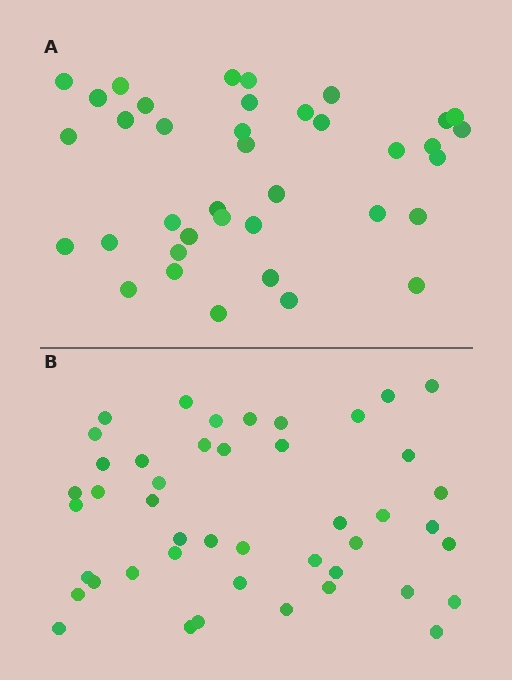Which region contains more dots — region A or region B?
Region B (the bottom region) has more dots.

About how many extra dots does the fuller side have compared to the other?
Region B has roughly 8 or so more dots than region A.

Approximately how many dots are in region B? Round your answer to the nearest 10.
About 40 dots. (The exact count is 45, which rounds to 40.)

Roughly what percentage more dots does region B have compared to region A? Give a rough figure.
About 20% more.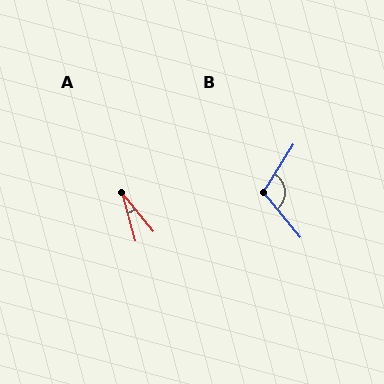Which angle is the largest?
B, at approximately 108 degrees.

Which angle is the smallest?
A, at approximately 23 degrees.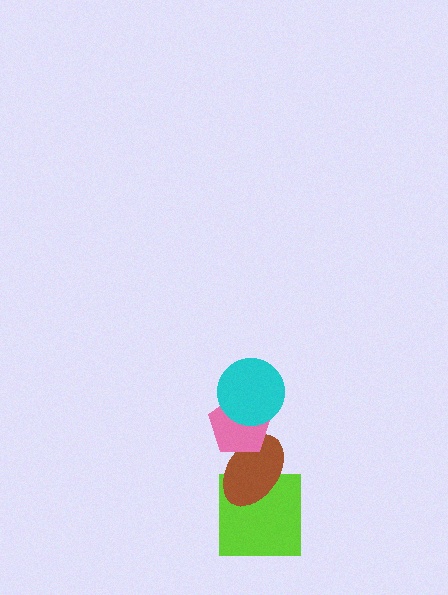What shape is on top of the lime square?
The brown ellipse is on top of the lime square.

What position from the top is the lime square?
The lime square is 4th from the top.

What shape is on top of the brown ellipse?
The pink pentagon is on top of the brown ellipse.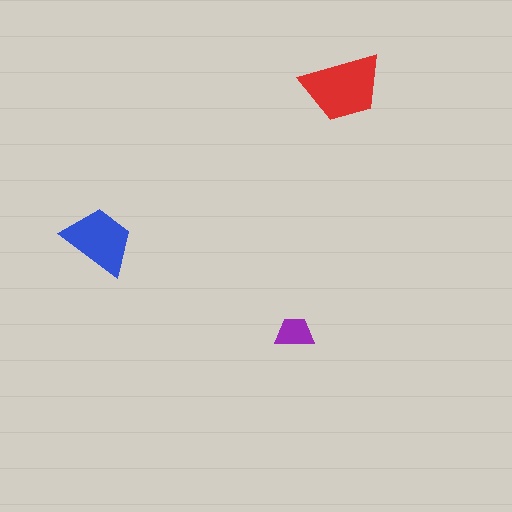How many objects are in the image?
There are 3 objects in the image.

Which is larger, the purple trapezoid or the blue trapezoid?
The blue one.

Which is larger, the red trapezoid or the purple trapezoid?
The red one.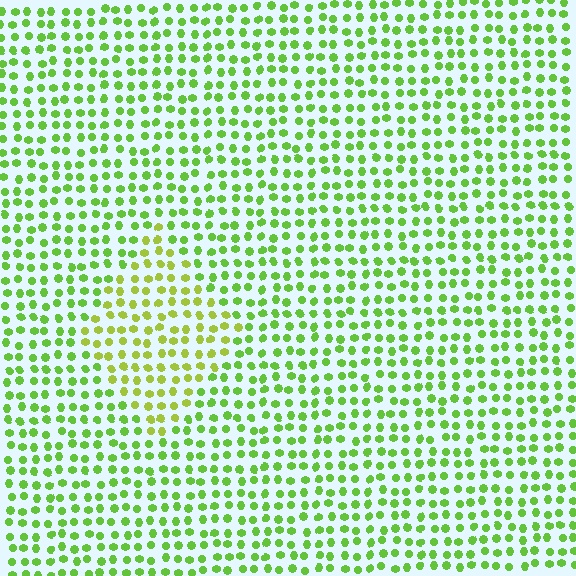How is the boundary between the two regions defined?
The boundary is defined purely by a slight shift in hue (about 27 degrees). Spacing, size, and orientation are identical on both sides.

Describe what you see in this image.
The image is filled with small lime elements in a uniform arrangement. A diamond-shaped region is visible where the elements are tinted to a slightly different hue, forming a subtle color boundary.